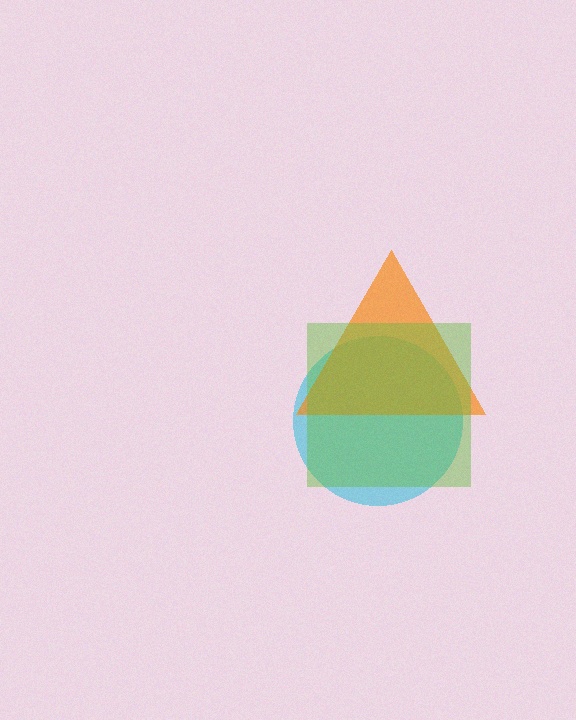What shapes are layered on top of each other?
The layered shapes are: a cyan circle, an orange triangle, a lime square.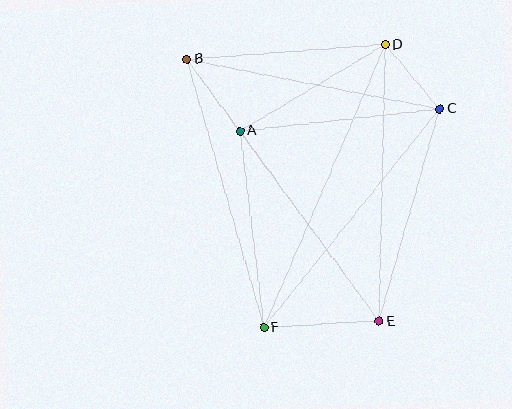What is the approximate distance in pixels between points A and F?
The distance between A and F is approximately 198 pixels.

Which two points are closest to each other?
Points C and D are closest to each other.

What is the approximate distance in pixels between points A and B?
The distance between A and B is approximately 89 pixels.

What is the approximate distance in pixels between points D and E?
The distance between D and E is approximately 277 pixels.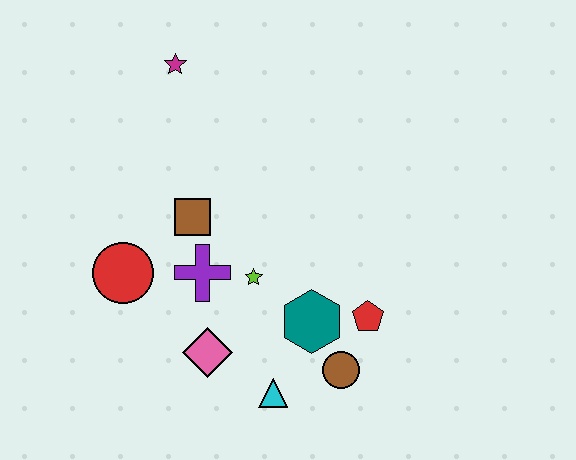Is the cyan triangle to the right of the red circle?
Yes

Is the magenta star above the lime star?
Yes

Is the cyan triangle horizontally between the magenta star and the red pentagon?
Yes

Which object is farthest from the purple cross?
The magenta star is farthest from the purple cross.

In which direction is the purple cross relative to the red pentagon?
The purple cross is to the left of the red pentagon.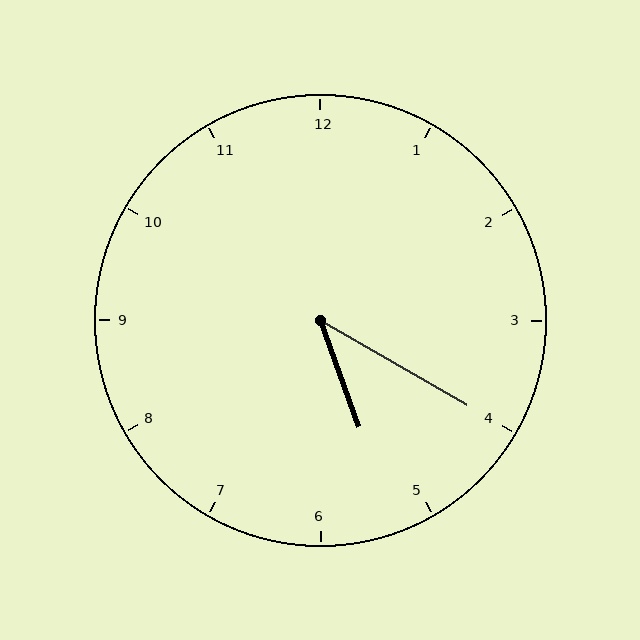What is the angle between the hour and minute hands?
Approximately 40 degrees.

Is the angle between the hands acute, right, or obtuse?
It is acute.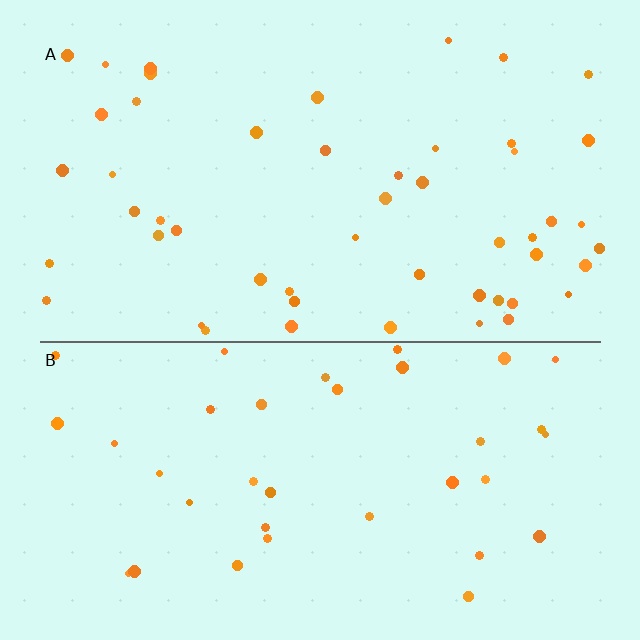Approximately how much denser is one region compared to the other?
Approximately 1.4× — region A over region B.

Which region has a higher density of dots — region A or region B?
A (the top).